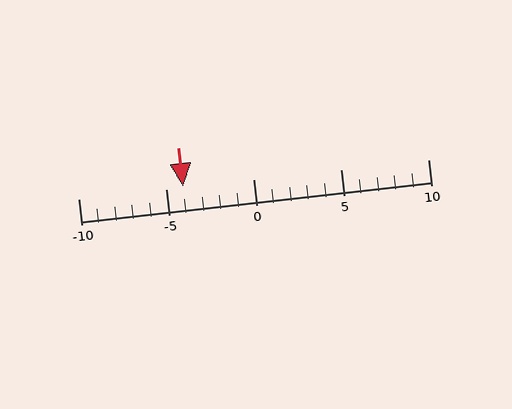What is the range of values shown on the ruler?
The ruler shows values from -10 to 10.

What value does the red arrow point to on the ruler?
The red arrow points to approximately -4.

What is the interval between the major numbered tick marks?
The major tick marks are spaced 5 units apart.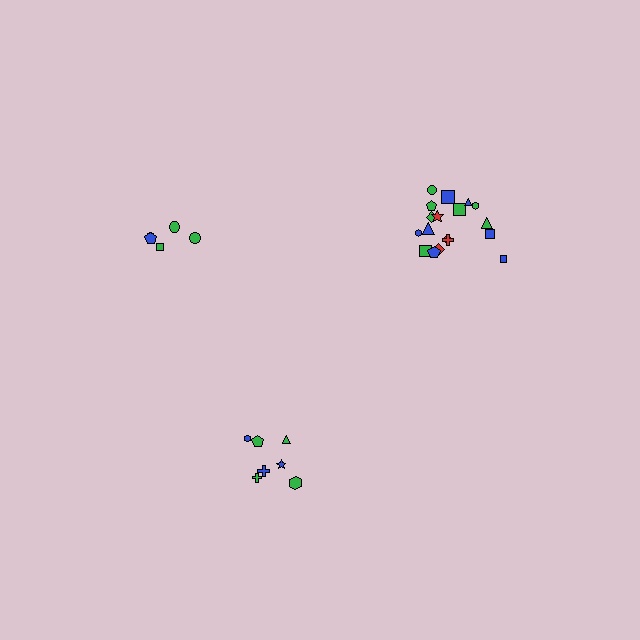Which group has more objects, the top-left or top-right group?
The top-right group.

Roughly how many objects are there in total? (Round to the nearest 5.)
Roughly 30 objects in total.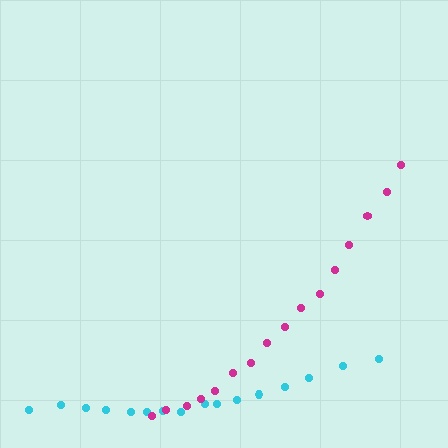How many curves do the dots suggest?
There are 2 distinct paths.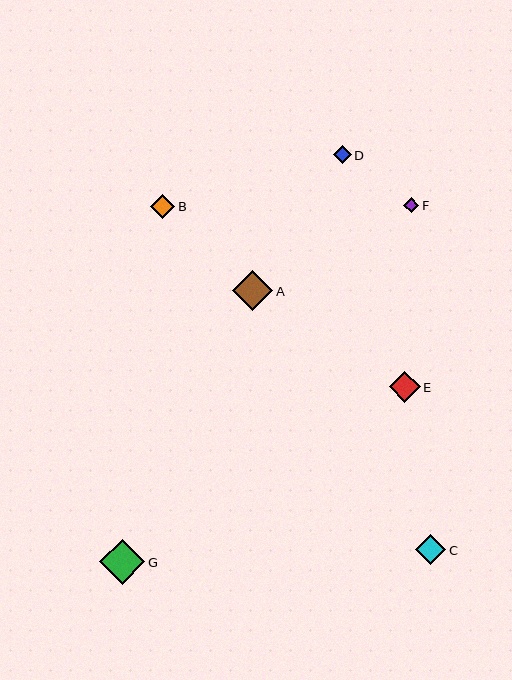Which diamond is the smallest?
Diamond F is the smallest with a size of approximately 15 pixels.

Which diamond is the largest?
Diamond G is the largest with a size of approximately 45 pixels.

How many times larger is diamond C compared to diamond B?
Diamond C is approximately 1.3 times the size of diamond B.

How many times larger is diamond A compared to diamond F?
Diamond A is approximately 2.6 times the size of diamond F.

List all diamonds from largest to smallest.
From largest to smallest: G, A, E, C, B, D, F.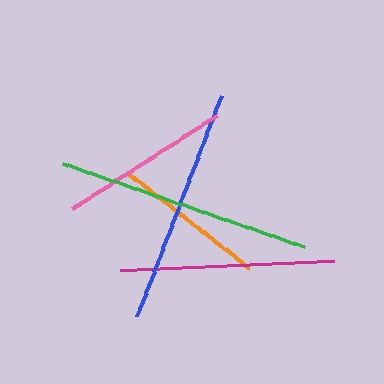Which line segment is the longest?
The green line is the longest at approximately 256 pixels.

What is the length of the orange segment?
The orange segment is approximately 154 pixels long.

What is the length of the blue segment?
The blue segment is approximately 236 pixels long.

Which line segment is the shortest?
The orange line is the shortest at approximately 154 pixels.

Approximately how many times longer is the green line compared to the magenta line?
The green line is approximately 1.2 times the length of the magenta line.